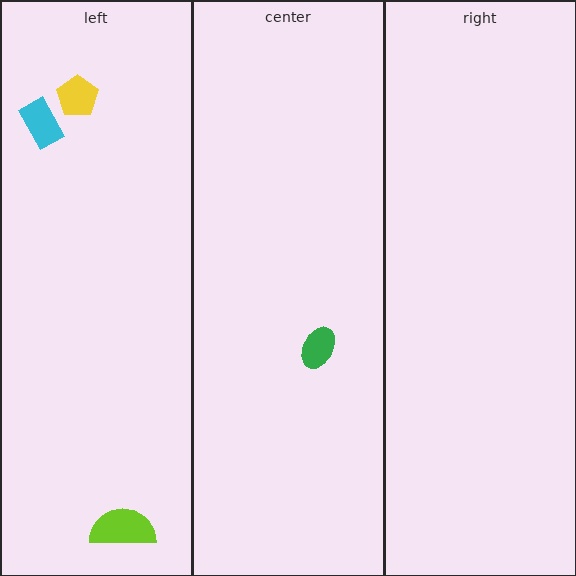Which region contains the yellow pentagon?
The left region.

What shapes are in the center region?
The green ellipse.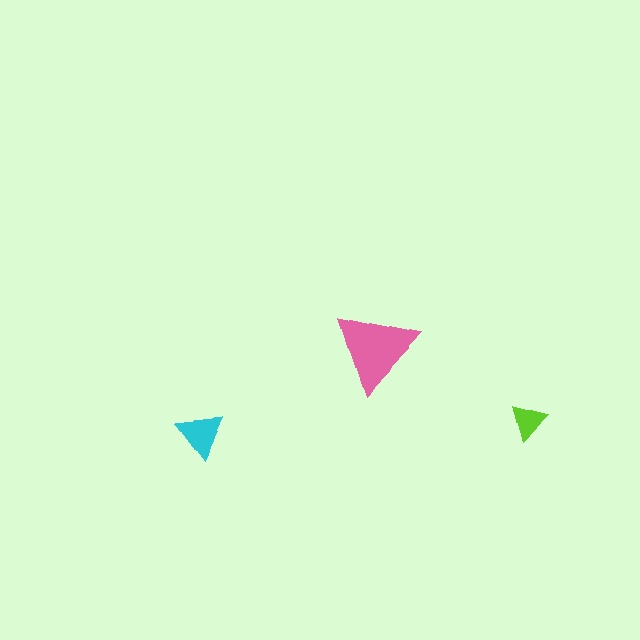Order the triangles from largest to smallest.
the pink one, the cyan one, the lime one.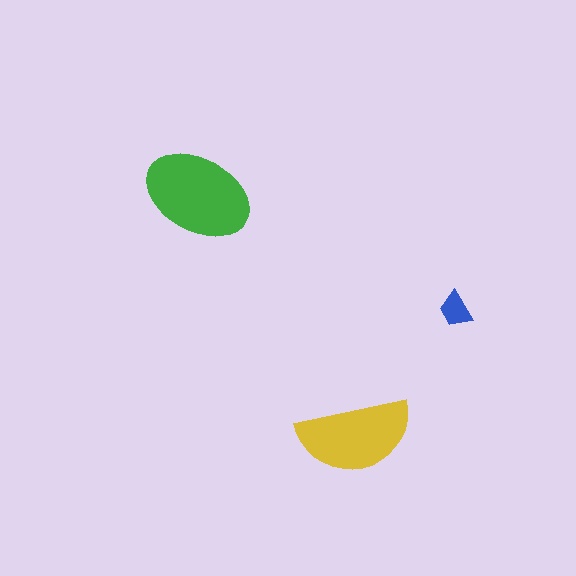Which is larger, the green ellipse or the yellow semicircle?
The green ellipse.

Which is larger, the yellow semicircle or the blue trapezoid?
The yellow semicircle.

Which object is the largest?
The green ellipse.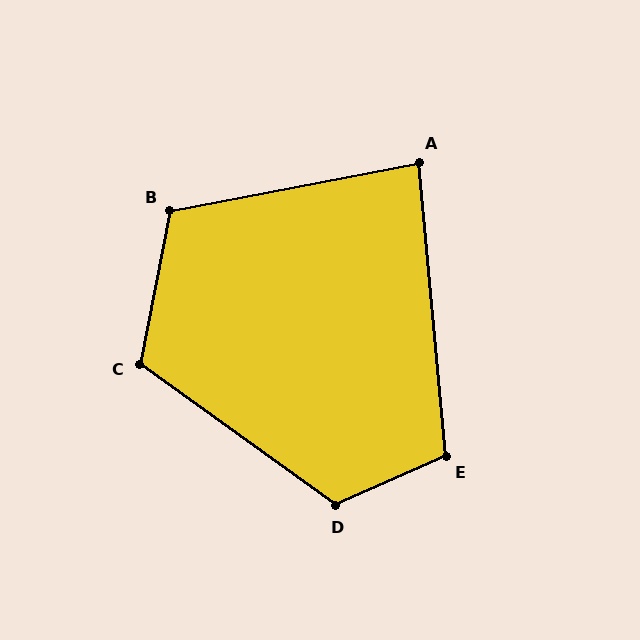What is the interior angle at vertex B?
Approximately 112 degrees (obtuse).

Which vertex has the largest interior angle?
D, at approximately 121 degrees.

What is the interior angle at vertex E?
Approximately 108 degrees (obtuse).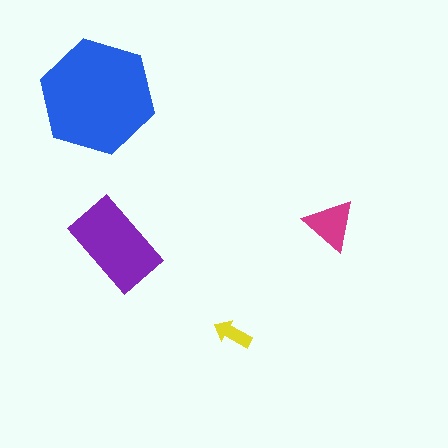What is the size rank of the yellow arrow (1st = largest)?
4th.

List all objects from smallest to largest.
The yellow arrow, the magenta triangle, the purple rectangle, the blue hexagon.